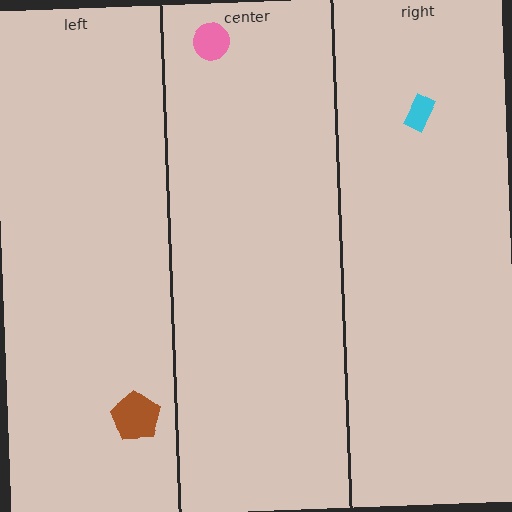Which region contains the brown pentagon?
The left region.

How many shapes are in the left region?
1.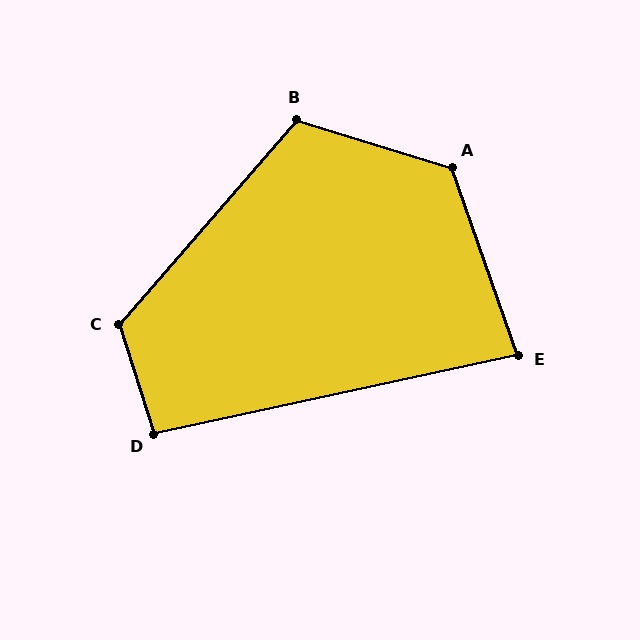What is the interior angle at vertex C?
Approximately 121 degrees (obtuse).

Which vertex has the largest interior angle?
A, at approximately 127 degrees.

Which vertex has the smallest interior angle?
E, at approximately 83 degrees.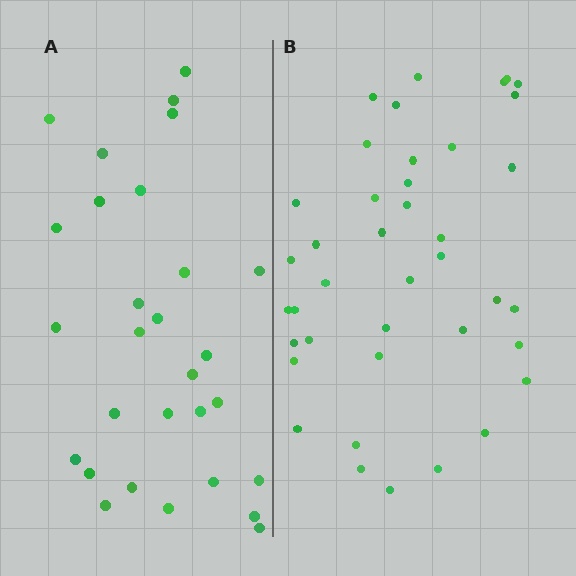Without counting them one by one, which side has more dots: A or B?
Region B (the right region) has more dots.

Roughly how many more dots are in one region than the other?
Region B has roughly 12 or so more dots than region A.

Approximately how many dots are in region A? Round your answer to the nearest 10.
About 30 dots. (The exact count is 29, which rounds to 30.)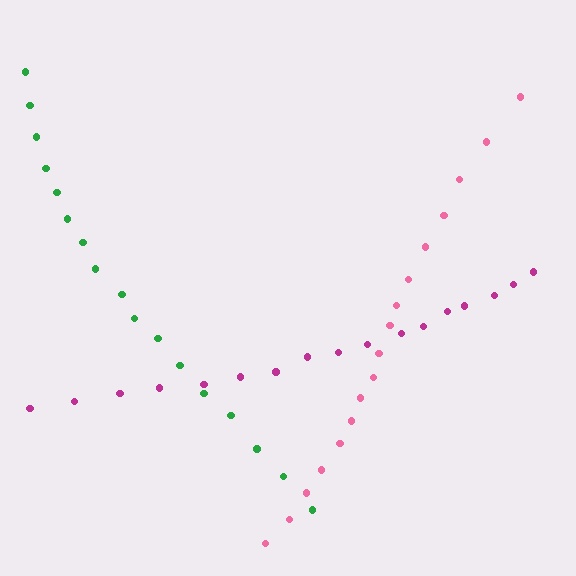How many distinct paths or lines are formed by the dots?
There are 3 distinct paths.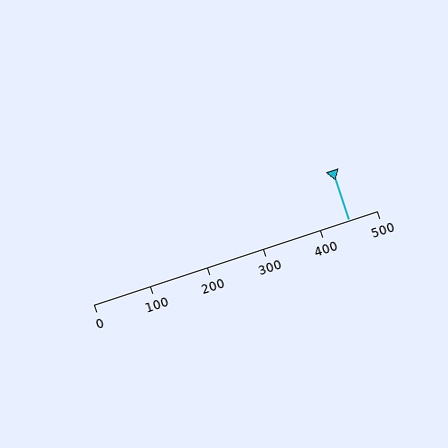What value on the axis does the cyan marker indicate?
The marker indicates approximately 450.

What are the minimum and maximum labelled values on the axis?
The axis runs from 0 to 500.